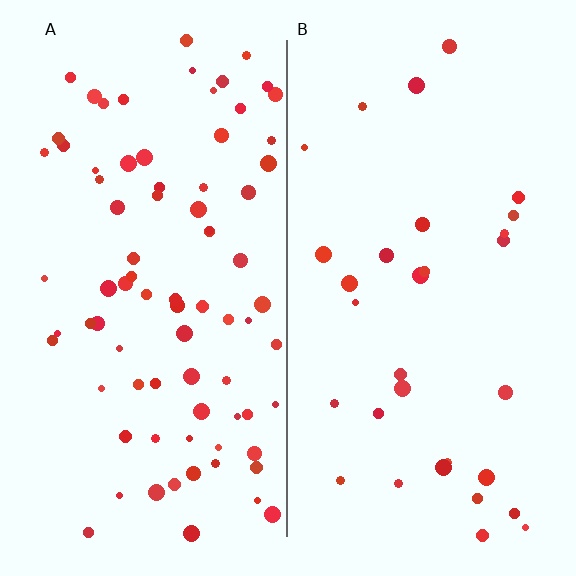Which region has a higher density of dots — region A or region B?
A (the left).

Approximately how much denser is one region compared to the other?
Approximately 2.6× — region A over region B.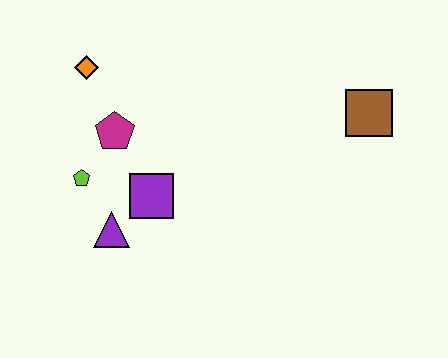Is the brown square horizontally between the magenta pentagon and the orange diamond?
No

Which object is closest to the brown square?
The purple square is closest to the brown square.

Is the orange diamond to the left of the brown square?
Yes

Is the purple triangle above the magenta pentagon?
No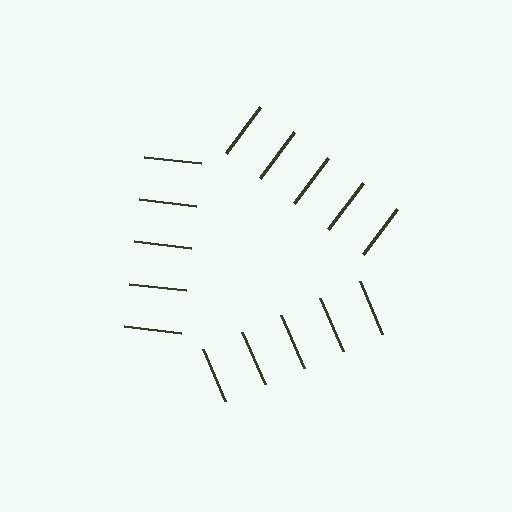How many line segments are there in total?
15 — 5 along each of the 3 edges.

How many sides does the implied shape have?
3 sides — the line-ends trace a triangle.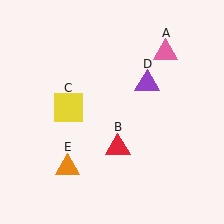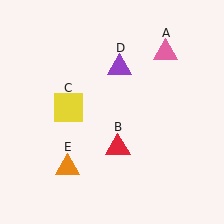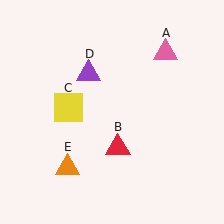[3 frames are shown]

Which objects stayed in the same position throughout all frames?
Pink triangle (object A) and red triangle (object B) and yellow square (object C) and orange triangle (object E) remained stationary.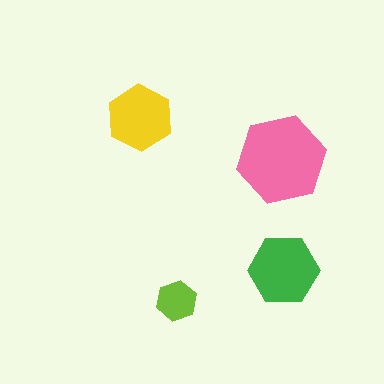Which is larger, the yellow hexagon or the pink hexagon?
The pink one.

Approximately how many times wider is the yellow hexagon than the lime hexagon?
About 1.5 times wider.